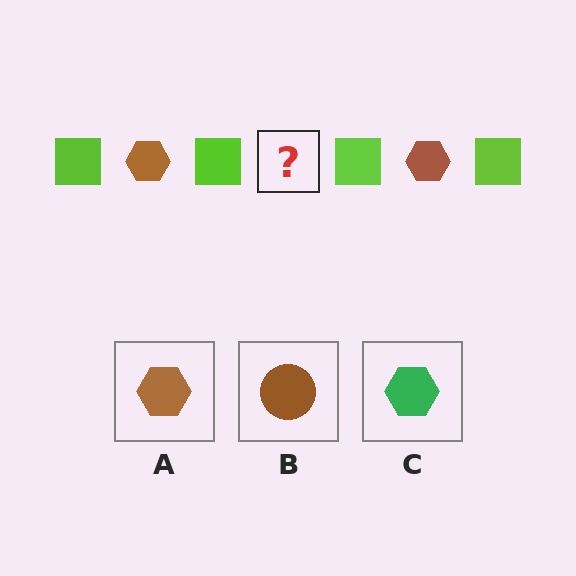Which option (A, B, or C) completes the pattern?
A.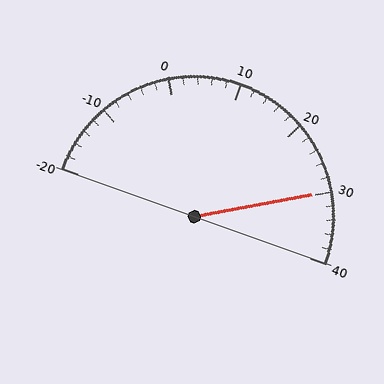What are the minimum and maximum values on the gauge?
The gauge ranges from -20 to 40.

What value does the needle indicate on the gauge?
The needle indicates approximately 30.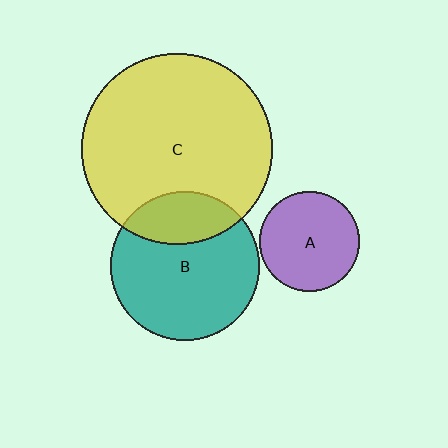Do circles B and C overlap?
Yes.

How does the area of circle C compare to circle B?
Approximately 1.6 times.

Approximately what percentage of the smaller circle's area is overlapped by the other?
Approximately 25%.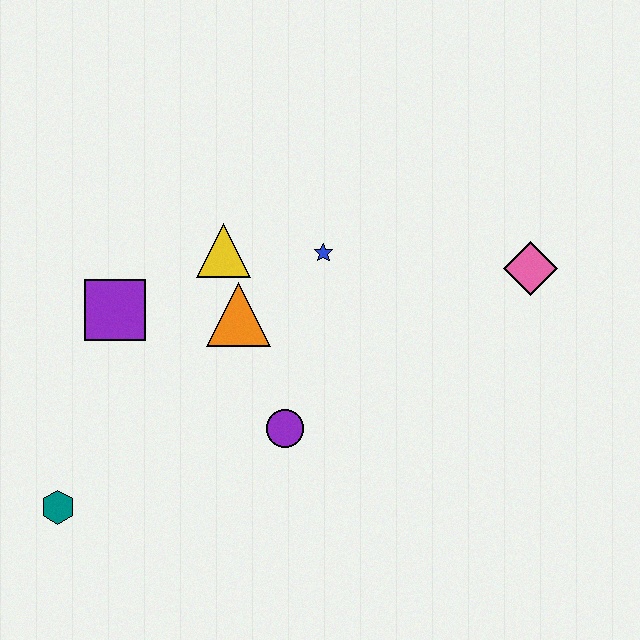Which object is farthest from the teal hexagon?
The pink diamond is farthest from the teal hexagon.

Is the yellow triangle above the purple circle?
Yes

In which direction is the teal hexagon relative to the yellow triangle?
The teal hexagon is below the yellow triangle.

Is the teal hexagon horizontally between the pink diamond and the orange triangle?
No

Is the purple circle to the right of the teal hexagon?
Yes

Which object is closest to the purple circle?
The orange triangle is closest to the purple circle.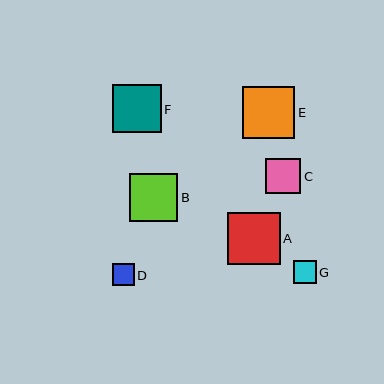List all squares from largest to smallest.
From largest to smallest: A, E, F, B, C, G, D.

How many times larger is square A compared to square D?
Square A is approximately 2.4 times the size of square D.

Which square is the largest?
Square A is the largest with a size of approximately 52 pixels.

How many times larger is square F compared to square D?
Square F is approximately 2.2 times the size of square D.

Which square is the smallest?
Square D is the smallest with a size of approximately 22 pixels.